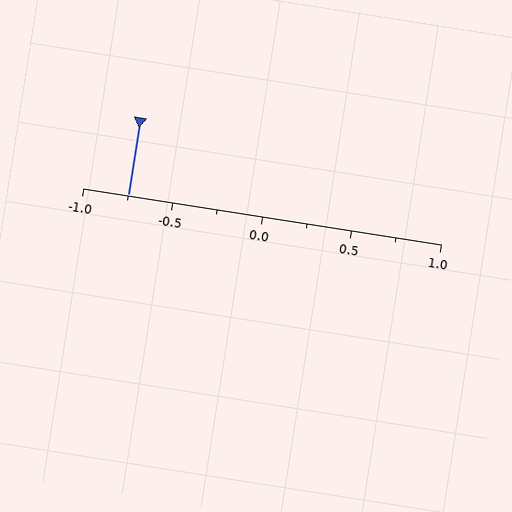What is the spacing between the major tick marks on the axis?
The major ticks are spaced 0.5 apart.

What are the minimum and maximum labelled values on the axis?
The axis runs from -1.0 to 1.0.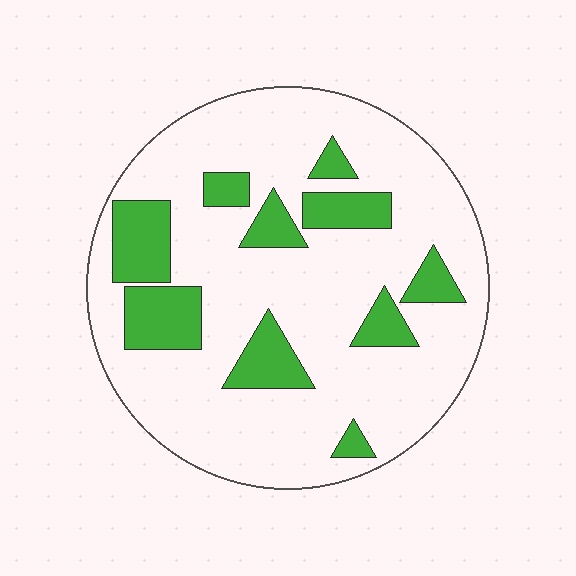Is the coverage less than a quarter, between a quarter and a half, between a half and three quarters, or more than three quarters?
Less than a quarter.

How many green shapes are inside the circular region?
10.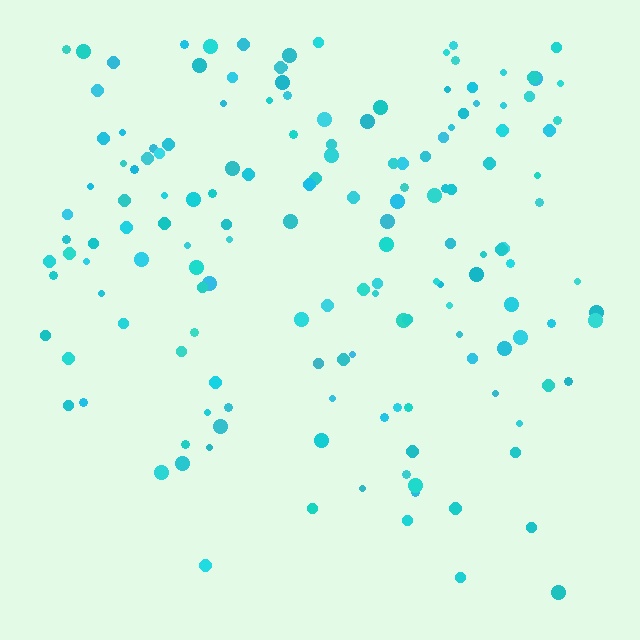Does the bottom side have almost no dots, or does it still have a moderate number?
Still a moderate number, just noticeably fewer than the top.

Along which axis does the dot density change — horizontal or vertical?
Vertical.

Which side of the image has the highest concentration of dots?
The top.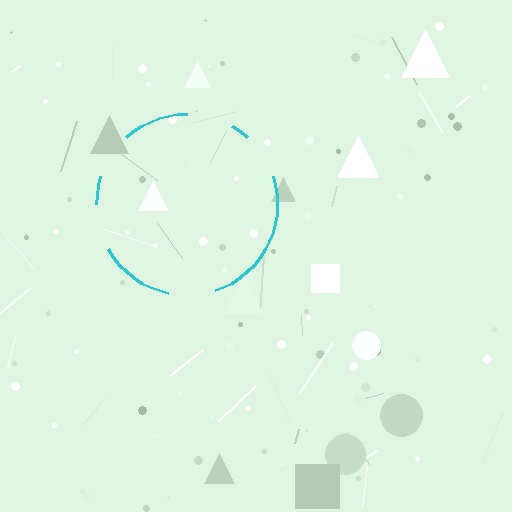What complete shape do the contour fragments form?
The contour fragments form a circle.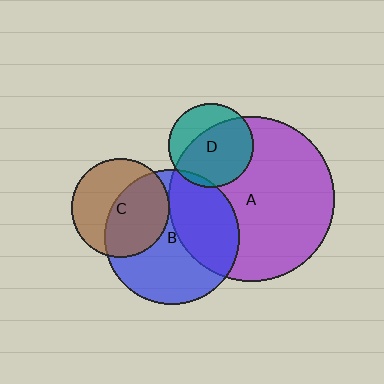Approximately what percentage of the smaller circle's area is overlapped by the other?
Approximately 70%.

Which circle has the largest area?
Circle A (purple).